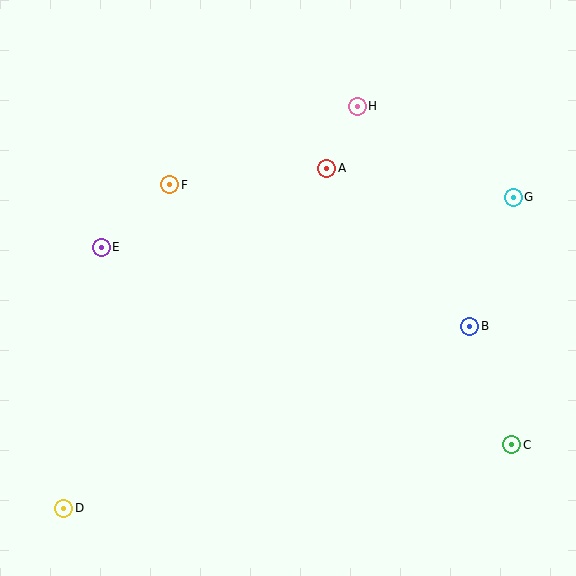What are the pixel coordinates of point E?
Point E is at (101, 247).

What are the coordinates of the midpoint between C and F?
The midpoint between C and F is at (341, 315).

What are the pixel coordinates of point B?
Point B is at (470, 326).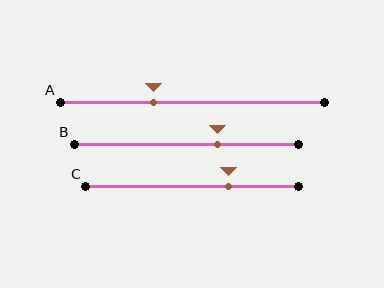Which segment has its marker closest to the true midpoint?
Segment B has its marker closest to the true midpoint.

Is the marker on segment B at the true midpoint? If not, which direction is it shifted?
No, the marker on segment B is shifted to the right by about 14% of the segment length.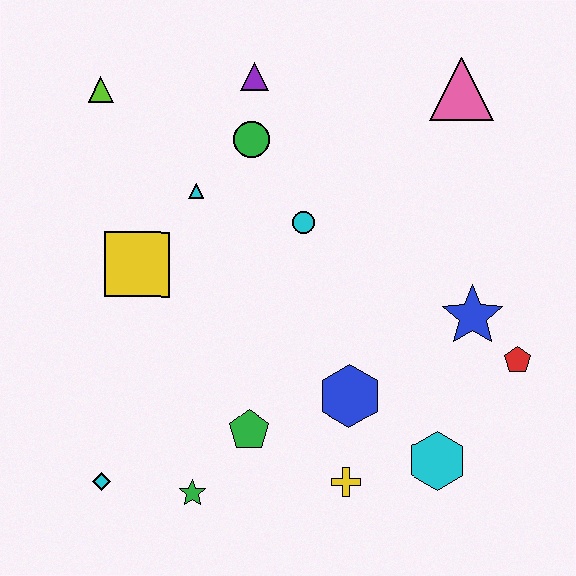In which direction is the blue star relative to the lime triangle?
The blue star is to the right of the lime triangle.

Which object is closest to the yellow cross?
The blue hexagon is closest to the yellow cross.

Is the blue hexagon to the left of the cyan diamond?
No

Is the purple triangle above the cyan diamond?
Yes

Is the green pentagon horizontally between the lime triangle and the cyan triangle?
No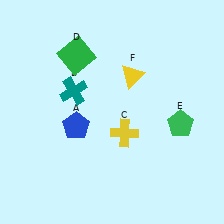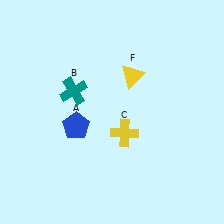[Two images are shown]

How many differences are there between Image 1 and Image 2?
There are 2 differences between the two images.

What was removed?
The green square (D), the green pentagon (E) were removed in Image 2.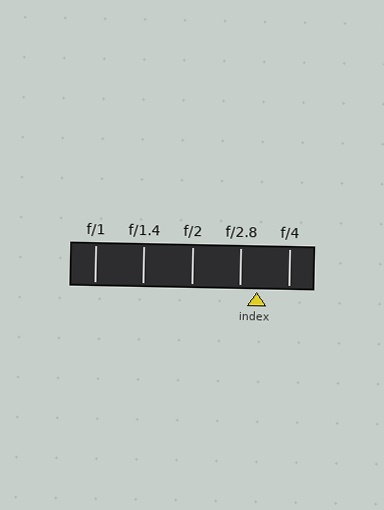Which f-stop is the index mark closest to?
The index mark is closest to f/2.8.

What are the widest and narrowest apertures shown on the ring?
The widest aperture shown is f/1 and the narrowest is f/4.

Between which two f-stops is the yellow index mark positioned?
The index mark is between f/2.8 and f/4.